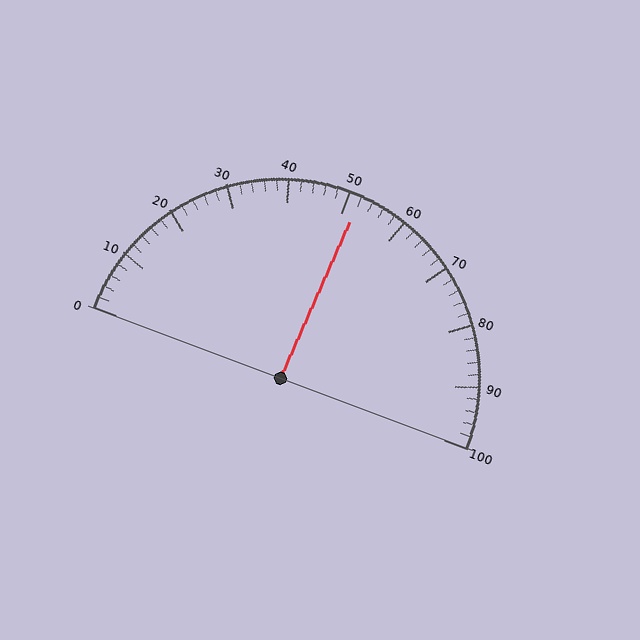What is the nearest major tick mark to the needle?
The nearest major tick mark is 50.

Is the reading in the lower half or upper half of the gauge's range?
The reading is in the upper half of the range (0 to 100).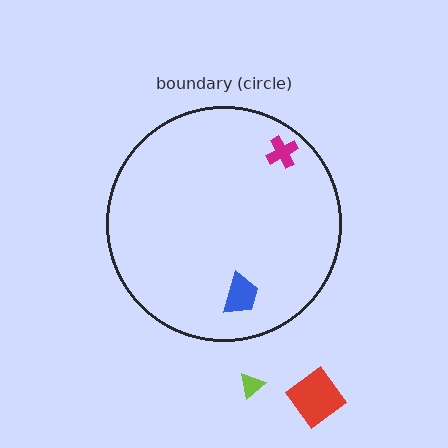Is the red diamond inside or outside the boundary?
Outside.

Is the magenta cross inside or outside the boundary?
Inside.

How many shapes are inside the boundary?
2 inside, 2 outside.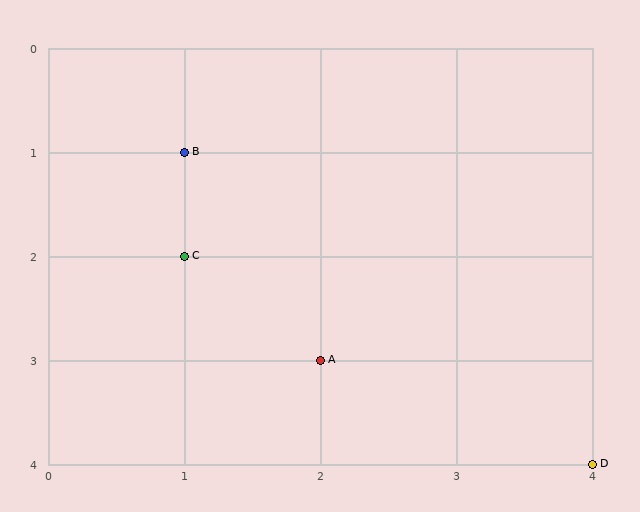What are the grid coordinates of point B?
Point B is at grid coordinates (1, 1).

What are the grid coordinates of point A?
Point A is at grid coordinates (2, 3).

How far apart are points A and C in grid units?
Points A and C are 1 column and 1 row apart (about 1.4 grid units diagonally).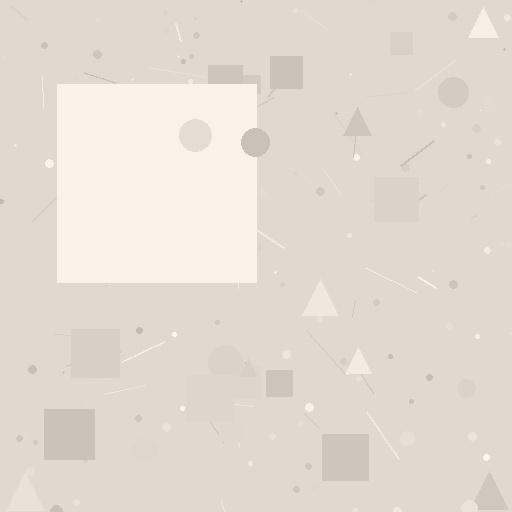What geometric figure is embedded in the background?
A square is embedded in the background.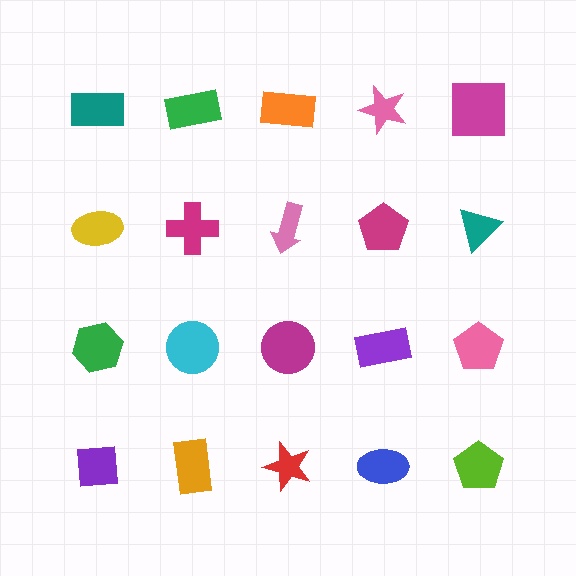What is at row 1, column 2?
A green rectangle.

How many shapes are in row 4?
5 shapes.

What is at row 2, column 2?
A magenta cross.